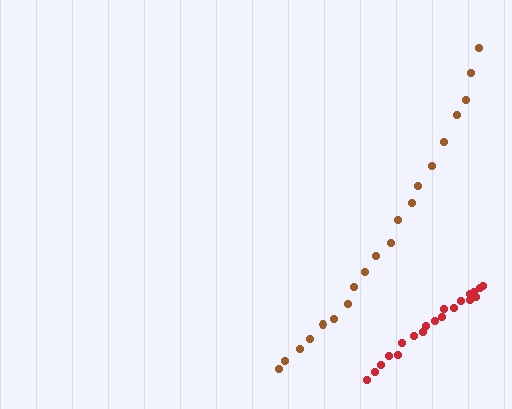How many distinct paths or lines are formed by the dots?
There are 2 distinct paths.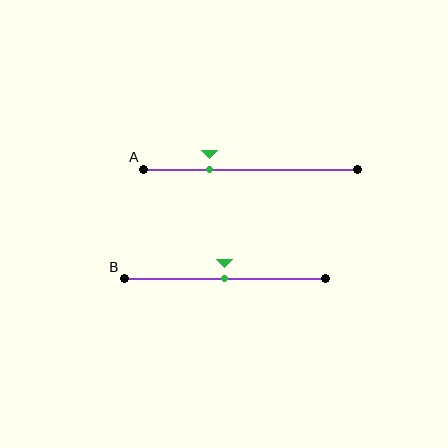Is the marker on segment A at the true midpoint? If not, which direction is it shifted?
No, the marker on segment A is shifted to the left by about 20% of the segment length.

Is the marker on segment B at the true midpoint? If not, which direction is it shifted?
Yes, the marker on segment B is at the true midpoint.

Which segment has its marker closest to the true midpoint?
Segment B has its marker closest to the true midpoint.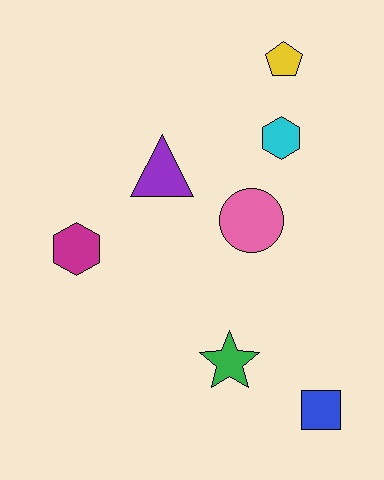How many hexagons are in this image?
There are 2 hexagons.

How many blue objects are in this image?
There is 1 blue object.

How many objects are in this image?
There are 7 objects.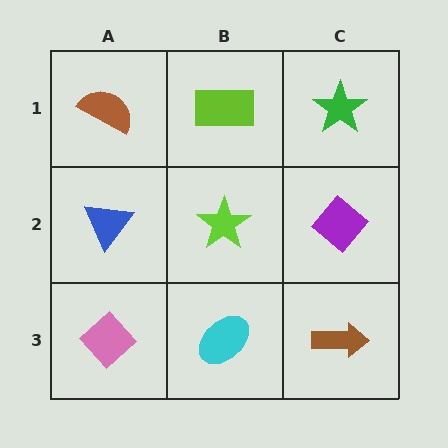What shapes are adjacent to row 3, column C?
A purple diamond (row 2, column C), a cyan ellipse (row 3, column B).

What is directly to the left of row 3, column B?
A pink diamond.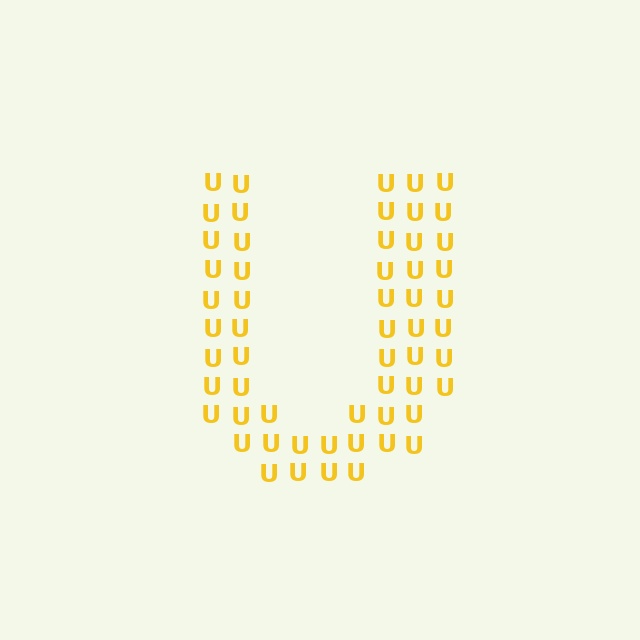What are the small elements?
The small elements are letter U's.